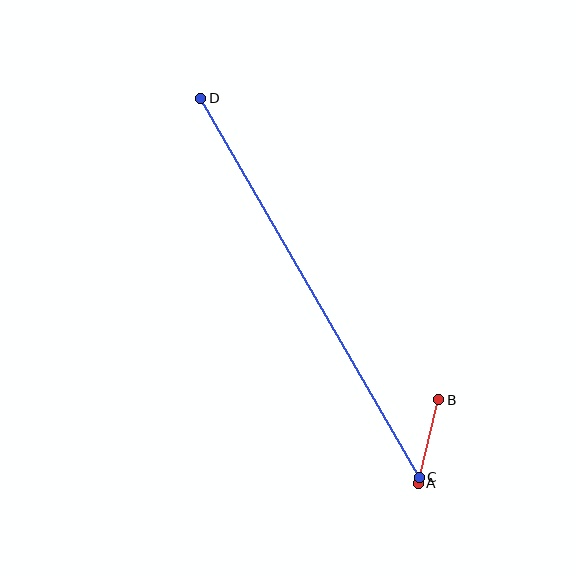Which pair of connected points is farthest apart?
Points C and D are farthest apart.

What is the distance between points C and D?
The distance is approximately 438 pixels.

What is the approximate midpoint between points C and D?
The midpoint is at approximately (310, 288) pixels.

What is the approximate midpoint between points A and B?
The midpoint is at approximately (428, 441) pixels.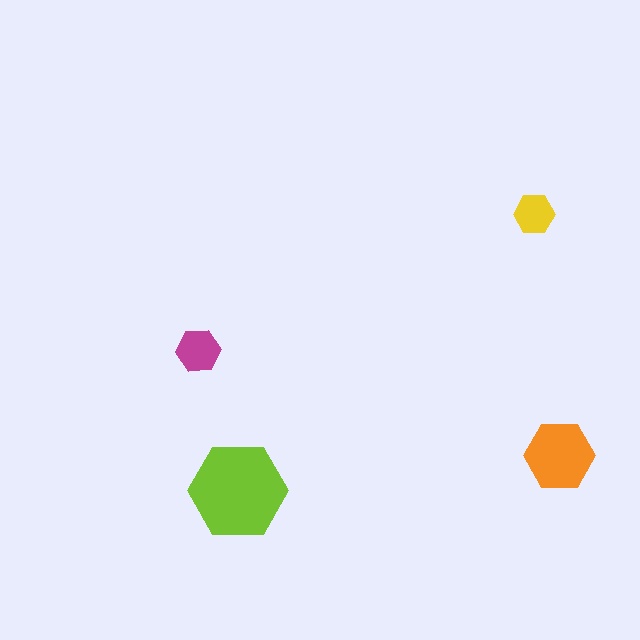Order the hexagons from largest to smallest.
the lime one, the orange one, the magenta one, the yellow one.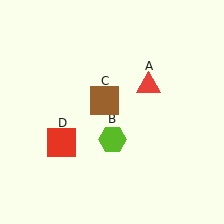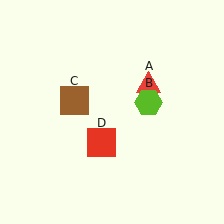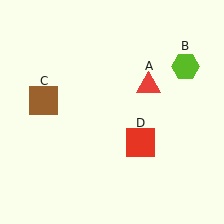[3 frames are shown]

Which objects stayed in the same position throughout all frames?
Red triangle (object A) remained stationary.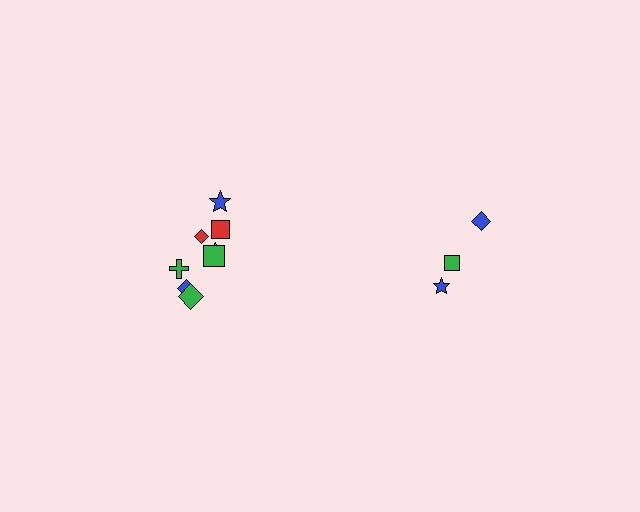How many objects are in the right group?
There are 3 objects.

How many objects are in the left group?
There are 8 objects.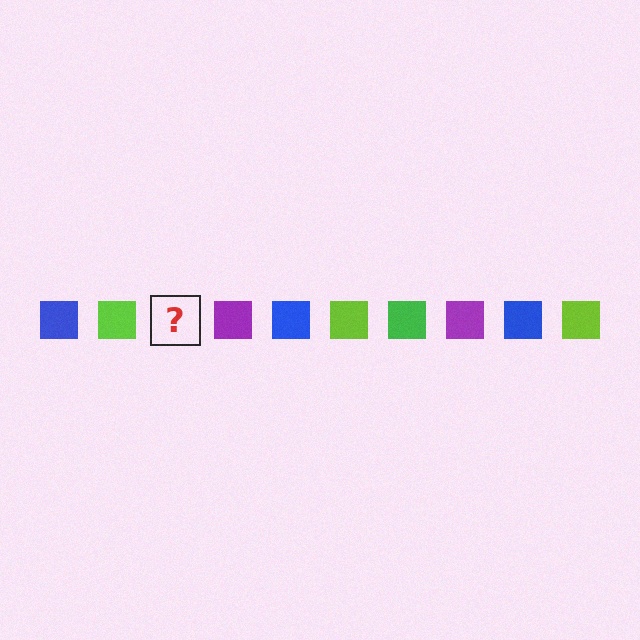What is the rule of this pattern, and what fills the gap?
The rule is that the pattern cycles through blue, lime, green, purple squares. The gap should be filled with a green square.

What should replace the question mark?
The question mark should be replaced with a green square.